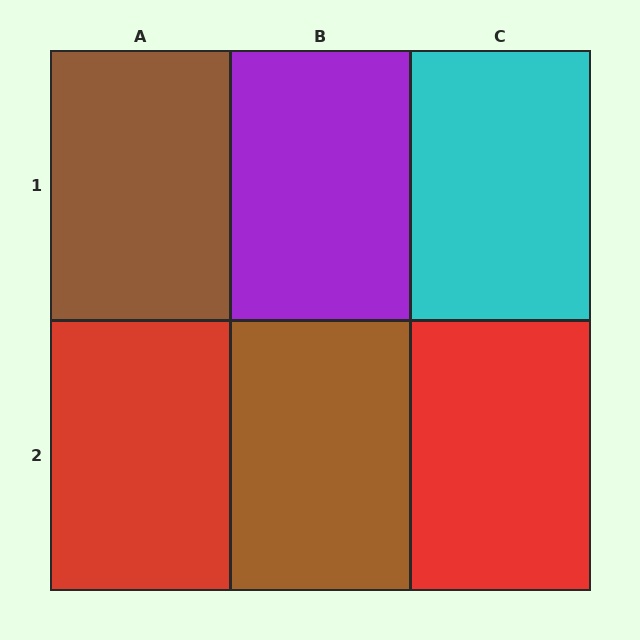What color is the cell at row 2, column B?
Brown.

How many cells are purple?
1 cell is purple.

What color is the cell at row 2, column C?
Red.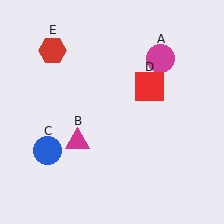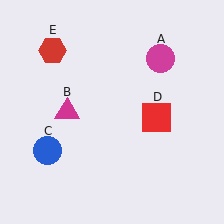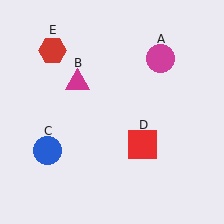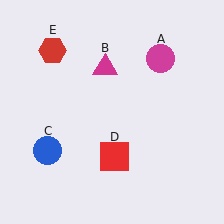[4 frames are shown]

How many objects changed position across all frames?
2 objects changed position: magenta triangle (object B), red square (object D).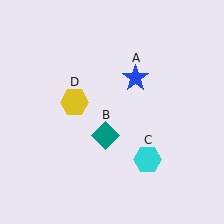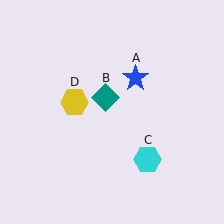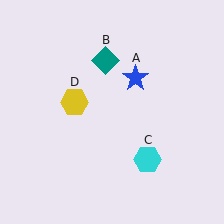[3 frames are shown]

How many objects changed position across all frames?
1 object changed position: teal diamond (object B).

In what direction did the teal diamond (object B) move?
The teal diamond (object B) moved up.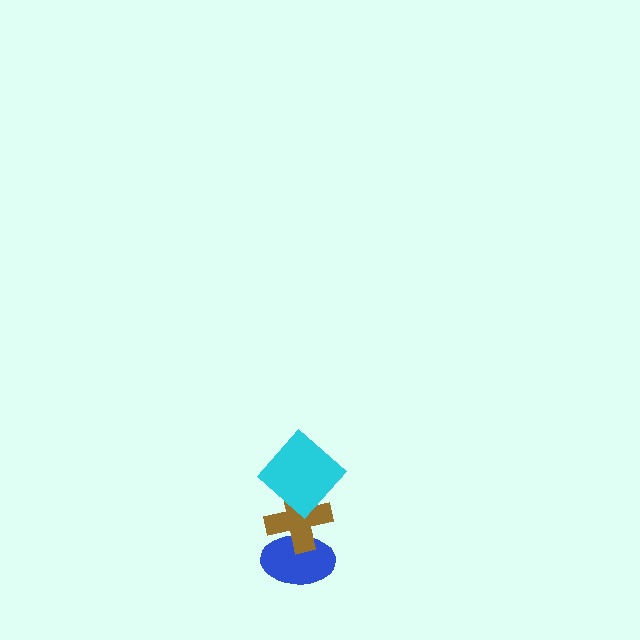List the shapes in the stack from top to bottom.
From top to bottom: the cyan diamond, the brown cross, the blue ellipse.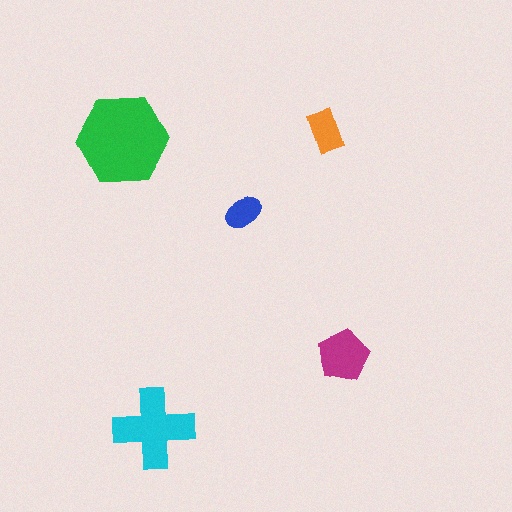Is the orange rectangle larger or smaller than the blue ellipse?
Larger.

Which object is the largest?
The green hexagon.